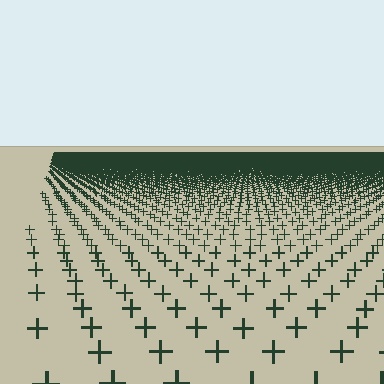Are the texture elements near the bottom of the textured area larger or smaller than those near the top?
Larger. Near the bottom, elements are closer to the viewer and appear at a bigger on-screen size.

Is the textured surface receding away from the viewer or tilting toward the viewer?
The surface is receding away from the viewer. Texture elements get smaller and denser toward the top.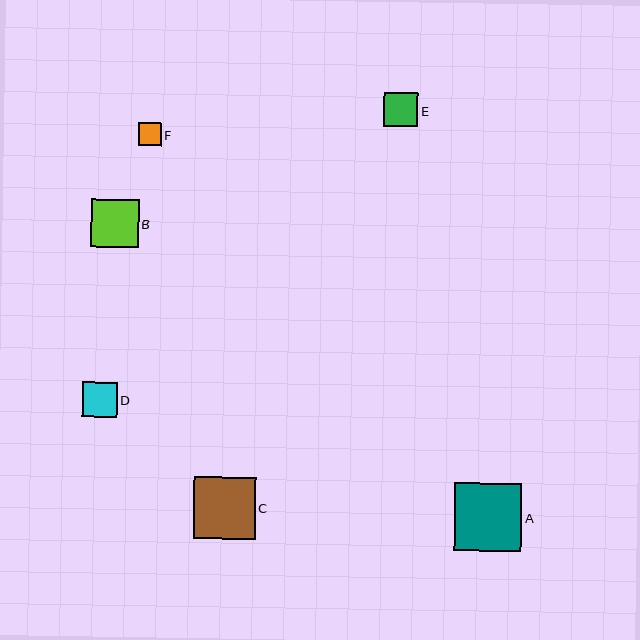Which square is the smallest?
Square F is the smallest with a size of approximately 23 pixels.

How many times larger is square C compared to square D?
Square C is approximately 1.8 times the size of square D.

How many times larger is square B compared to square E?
Square B is approximately 1.4 times the size of square E.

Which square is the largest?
Square A is the largest with a size of approximately 68 pixels.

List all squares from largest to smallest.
From largest to smallest: A, C, B, D, E, F.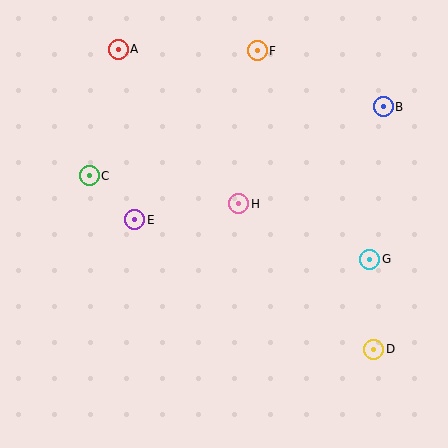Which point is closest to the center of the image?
Point H at (239, 204) is closest to the center.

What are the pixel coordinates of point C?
Point C is at (89, 176).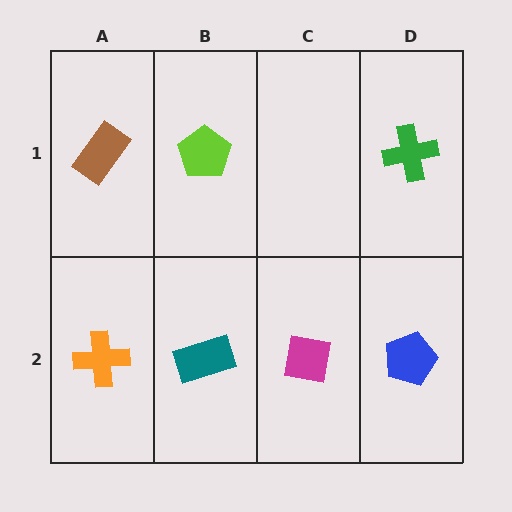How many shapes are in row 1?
3 shapes.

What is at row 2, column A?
An orange cross.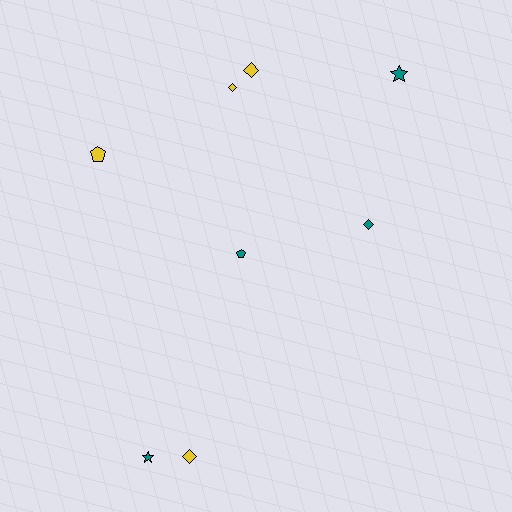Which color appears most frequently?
Yellow, with 4 objects.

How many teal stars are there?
There are 2 teal stars.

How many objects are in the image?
There are 8 objects.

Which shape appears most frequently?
Diamond, with 4 objects.